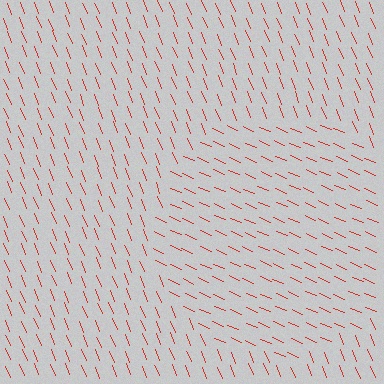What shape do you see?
I see a circle.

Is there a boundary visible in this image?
Yes, there is a texture boundary formed by a change in line orientation.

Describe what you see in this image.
The image is filled with small red line segments. A circle region in the image has lines oriented differently from the surrounding lines, creating a visible texture boundary.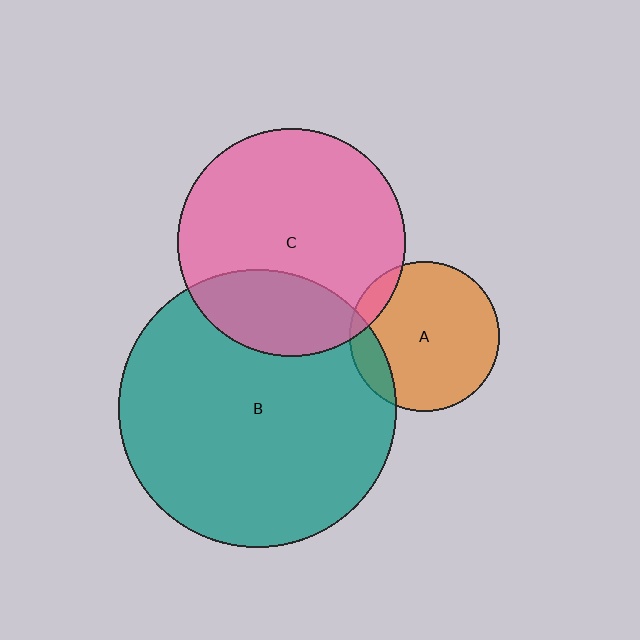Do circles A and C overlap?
Yes.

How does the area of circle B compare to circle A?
Approximately 3.4 times.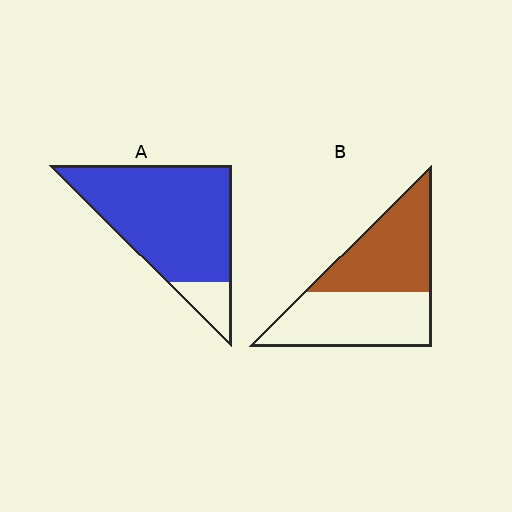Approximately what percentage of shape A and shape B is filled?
A is approximately 85% and B is approximately 50%.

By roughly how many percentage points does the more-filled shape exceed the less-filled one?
By roughly 40 percentage points (A over B).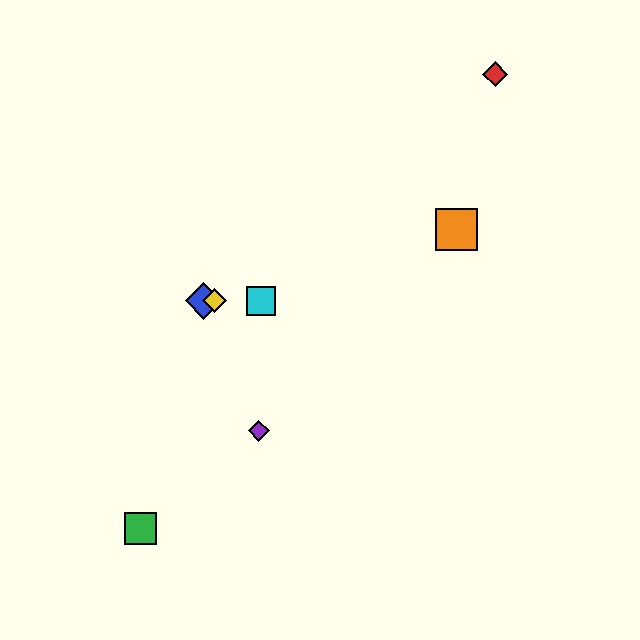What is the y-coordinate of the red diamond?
The red diamond is at y≈74.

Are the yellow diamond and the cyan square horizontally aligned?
Yes, both are at y≈301.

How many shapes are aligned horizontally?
3 shapes (the blue diamond, the yellow diamond, the cyan square) are aligned horizontally.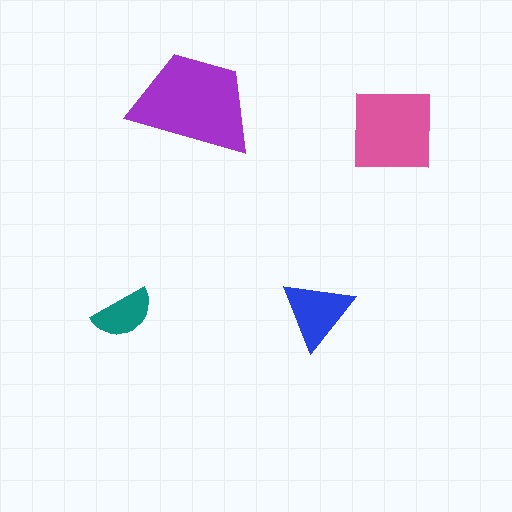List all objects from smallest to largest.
The teal semicircle, the blue triangle, the pink square, the purple trapezoid.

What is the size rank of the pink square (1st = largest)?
2nd.